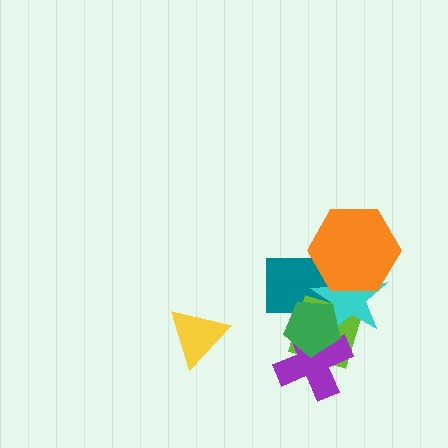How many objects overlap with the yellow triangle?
0 objects overlap with the yellow triangle.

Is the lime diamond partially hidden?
Yes, it is partially covered by another shape.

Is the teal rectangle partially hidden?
Yes, it is partially covered by another shape.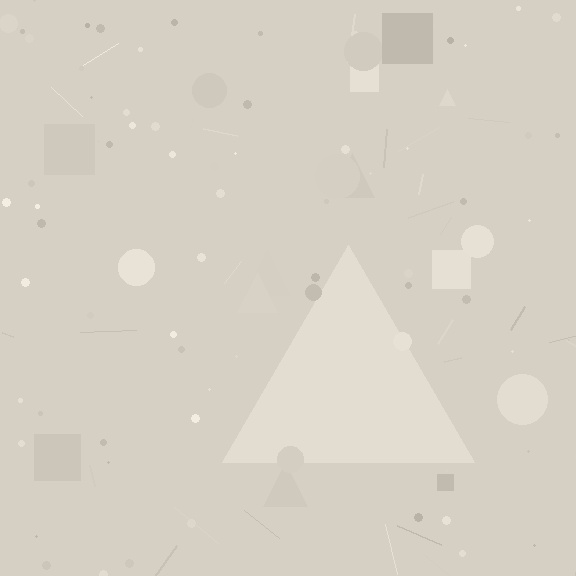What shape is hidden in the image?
A triangle is hidden in the image.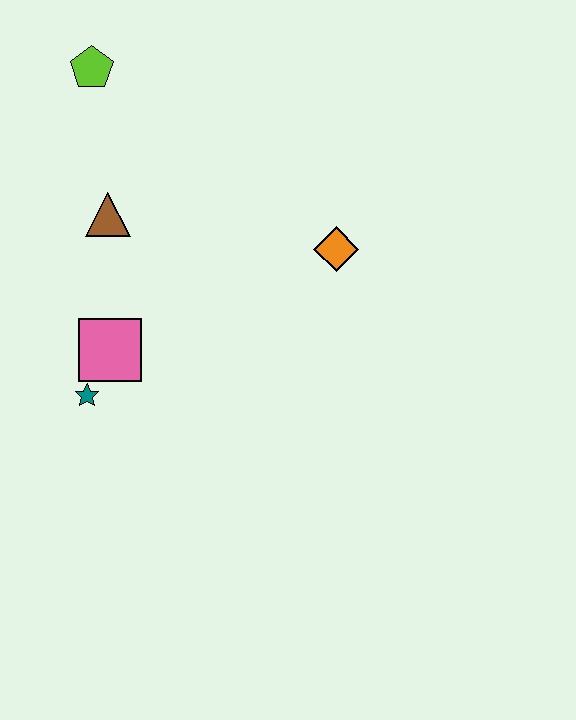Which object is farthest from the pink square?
The lime pentagon is farthest from the pink square.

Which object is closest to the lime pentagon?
The brown triangle is closest to the lime pentagon.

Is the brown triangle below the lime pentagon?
Yes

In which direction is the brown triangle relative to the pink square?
The brown triangle is above the pink square.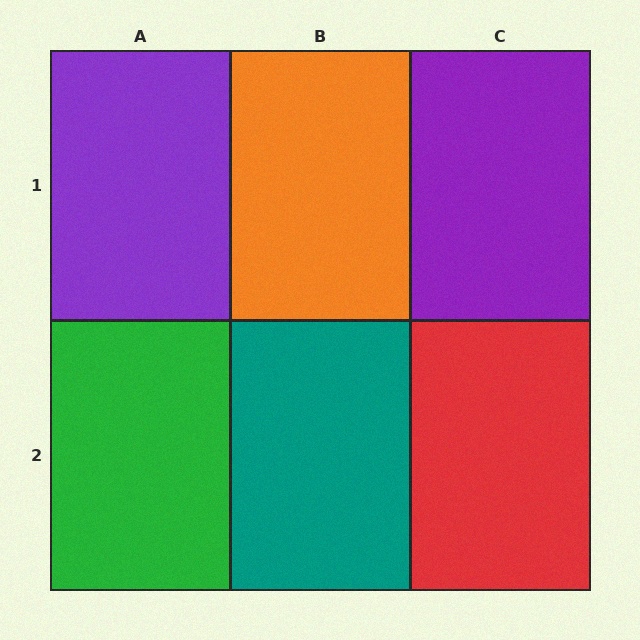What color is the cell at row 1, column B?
Orange.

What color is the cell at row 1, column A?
Purple.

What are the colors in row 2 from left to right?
Green, teal, red.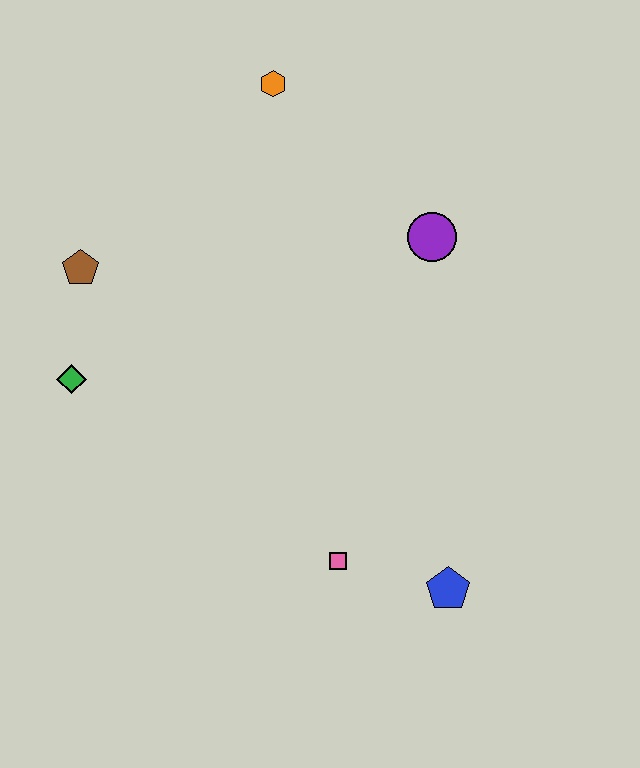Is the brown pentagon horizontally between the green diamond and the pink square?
Yes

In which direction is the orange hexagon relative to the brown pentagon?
The orange hexagon is to the right of the brown pentagon.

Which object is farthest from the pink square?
The orange hexagon is farthest from the pink square.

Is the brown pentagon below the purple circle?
Yes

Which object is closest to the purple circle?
The orange hexagon is closest to the purple circle.